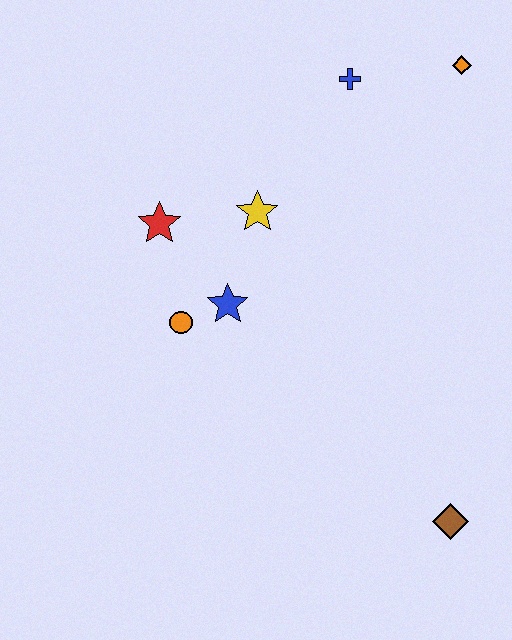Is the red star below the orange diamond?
Yes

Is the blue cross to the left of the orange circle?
No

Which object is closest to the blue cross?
The orange diamond is closest to the blue cross.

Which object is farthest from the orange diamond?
The brown diamond is farthest from the orange diamond.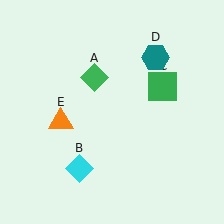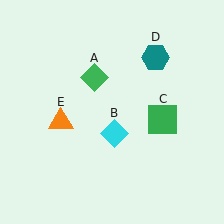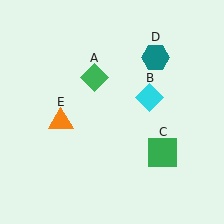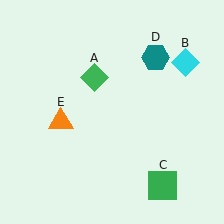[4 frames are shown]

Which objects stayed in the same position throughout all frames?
Green diamond (object A) and teal hexagon (object D) and orange triangle (object E) remained stationary.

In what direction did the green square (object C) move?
The green square (object C) moved down.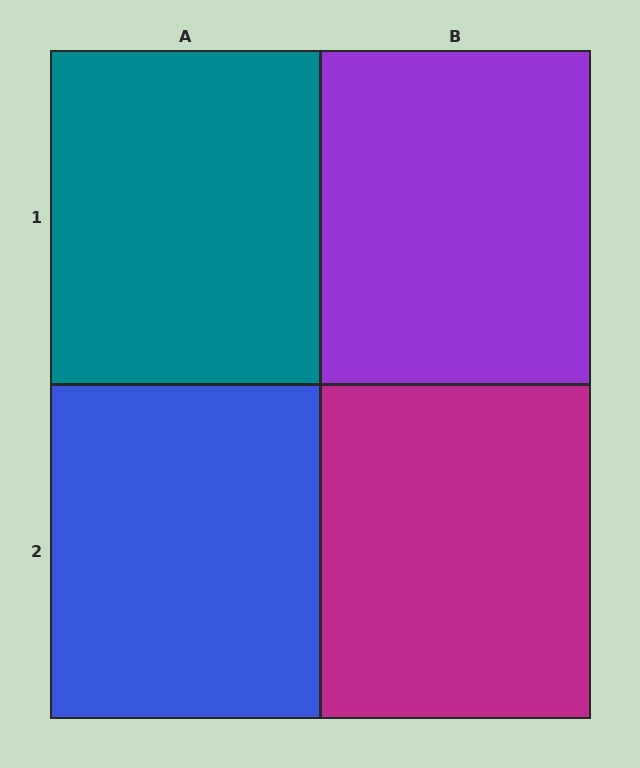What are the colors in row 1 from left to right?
Teal, purple.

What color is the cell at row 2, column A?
Blue.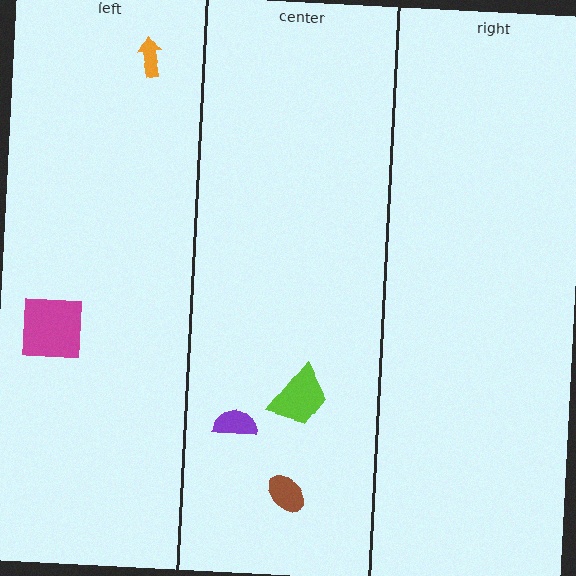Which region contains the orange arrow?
The left region.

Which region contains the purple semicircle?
The center region.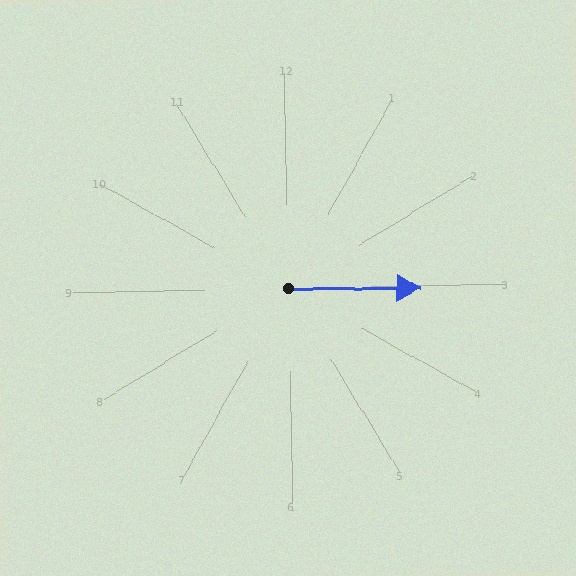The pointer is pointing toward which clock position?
Roughly 3 o'clock.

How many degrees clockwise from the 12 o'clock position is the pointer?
Approximately 91 degrees.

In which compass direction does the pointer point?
East.